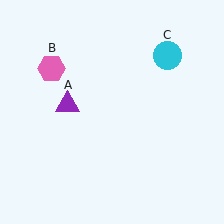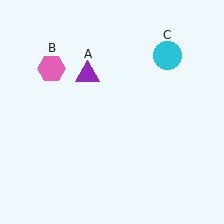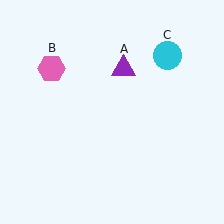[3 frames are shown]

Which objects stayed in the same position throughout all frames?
Pink hexagon (object B) and cyan circle (object C) remained stationary.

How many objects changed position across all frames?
1 object changed position: purple triangle (object A).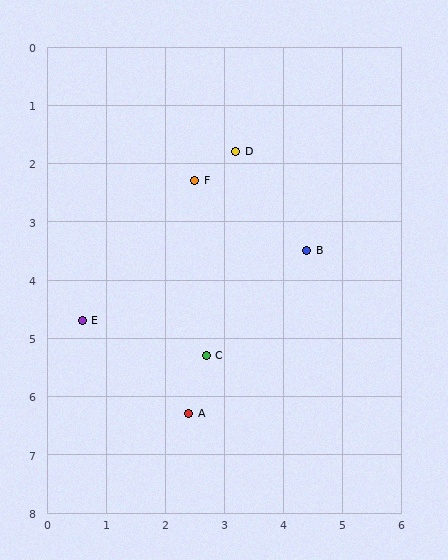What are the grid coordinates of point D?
Point D is at approximately (3.2, 1.8).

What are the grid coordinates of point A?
Point A is at approximately (2.4, 6.3).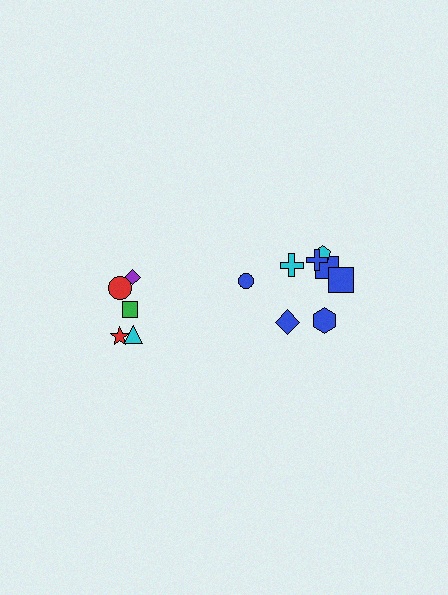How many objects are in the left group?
There are 5 objects.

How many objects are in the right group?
There are 8 objects.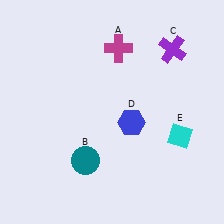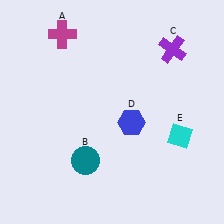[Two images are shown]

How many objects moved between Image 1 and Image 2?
1 object moved between the two images.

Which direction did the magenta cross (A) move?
The magenta cross (A) moved left.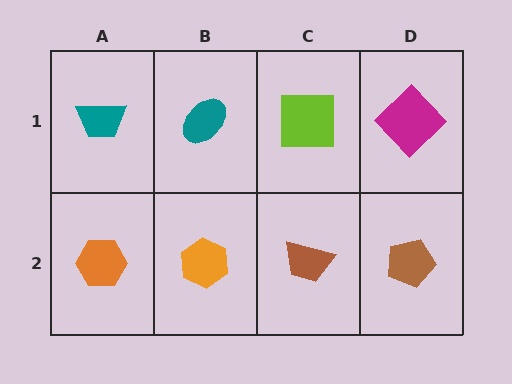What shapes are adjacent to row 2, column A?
A teal trapezoid (row 1, column A), an orange hexagon (row 2, column B).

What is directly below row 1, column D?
A brown pentagon.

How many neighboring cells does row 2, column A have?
2.